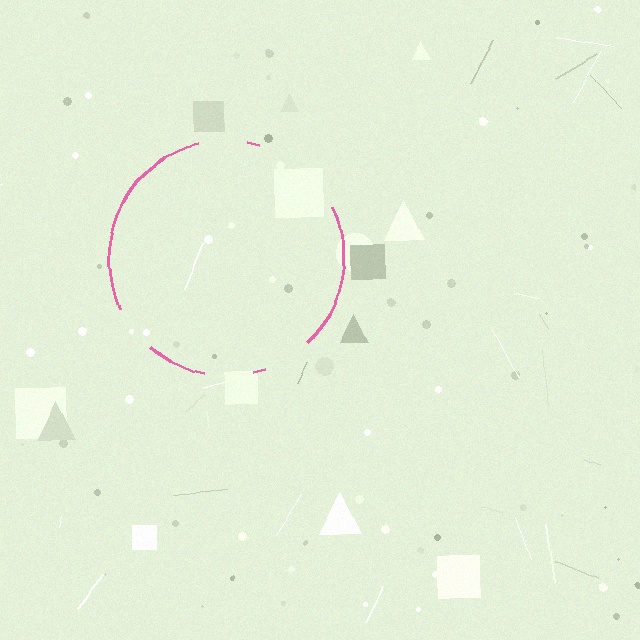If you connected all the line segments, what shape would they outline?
They would outline a circle.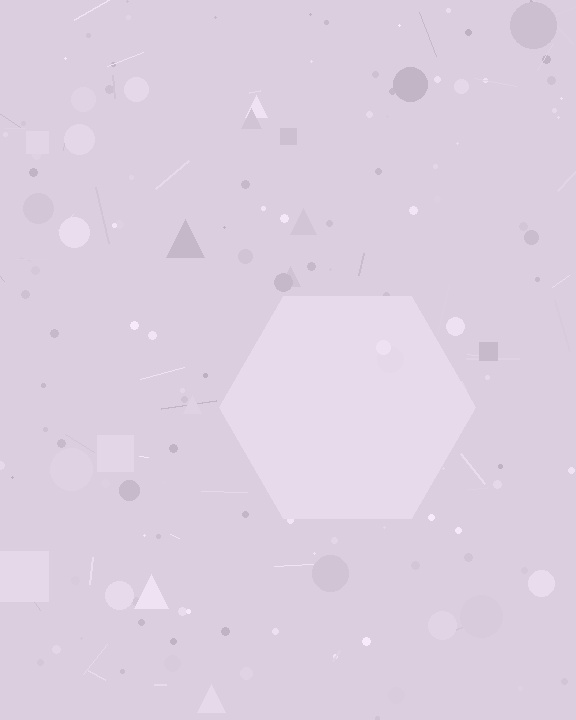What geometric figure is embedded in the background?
A hexagon is embedded in the background.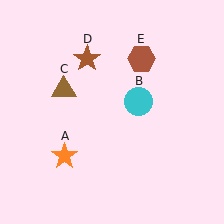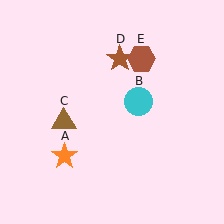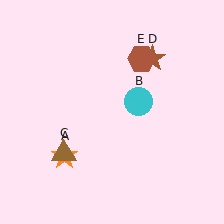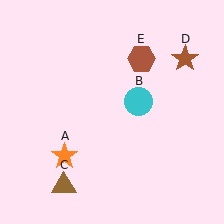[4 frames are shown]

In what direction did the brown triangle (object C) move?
The brown triangle (object C) moved down.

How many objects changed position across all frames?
2 objects changed position: brown triangle (object C), brown star (object D).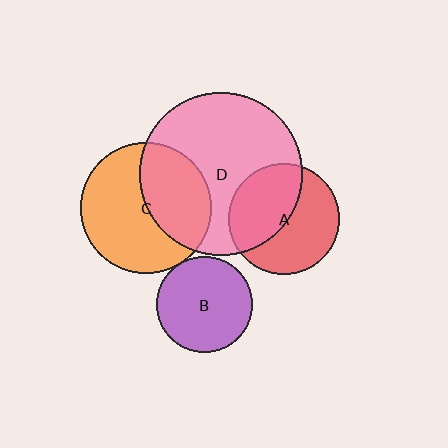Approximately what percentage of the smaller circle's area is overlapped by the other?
Approximately 45%.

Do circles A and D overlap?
Yes.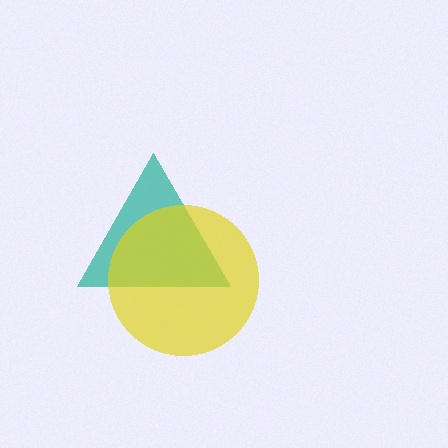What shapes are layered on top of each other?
The layered shapes are: a teal triangle, a yellow circle.